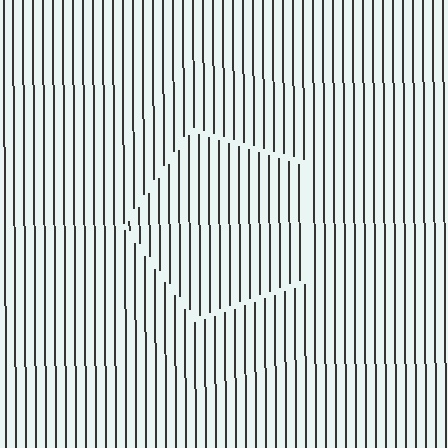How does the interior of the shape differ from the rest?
The interior of the shape contains the same grating, shifted by half a period — the contour is defined by the phase discontinuity where line-ends from the inner and outer gratings abut.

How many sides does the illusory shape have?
5 sides — the line-ends trace a pentagon.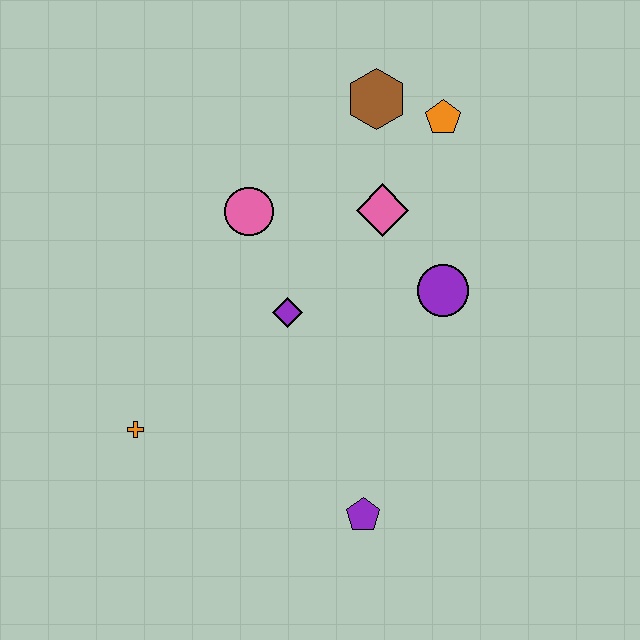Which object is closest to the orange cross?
The purple diamond is closest to the orange cross.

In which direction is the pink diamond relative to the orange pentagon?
The pink diamond is below the orange pentagon.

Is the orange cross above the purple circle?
No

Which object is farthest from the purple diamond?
The orange pentagon is farthest from the purple diamond.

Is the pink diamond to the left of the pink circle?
No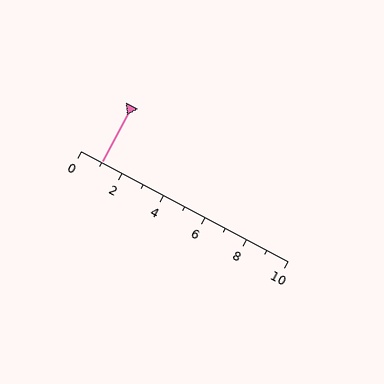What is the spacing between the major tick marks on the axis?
The major ticks are spaced 2 apart.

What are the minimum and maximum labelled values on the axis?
The axis runs from 0 to 10.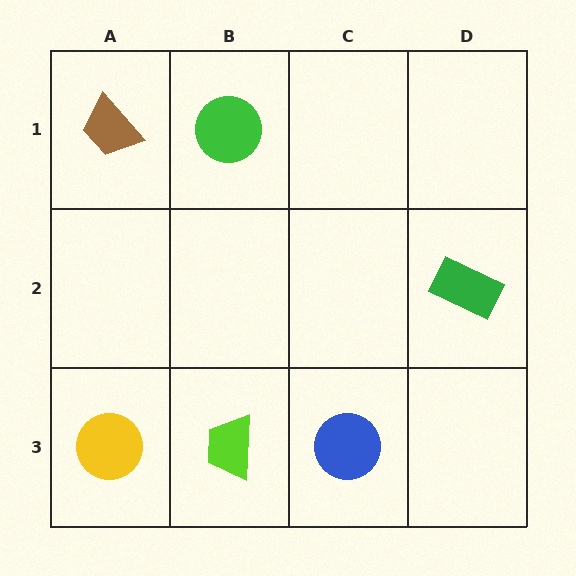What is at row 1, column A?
A brown trapezoid.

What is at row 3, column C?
A blue circle.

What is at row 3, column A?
A yellow circle.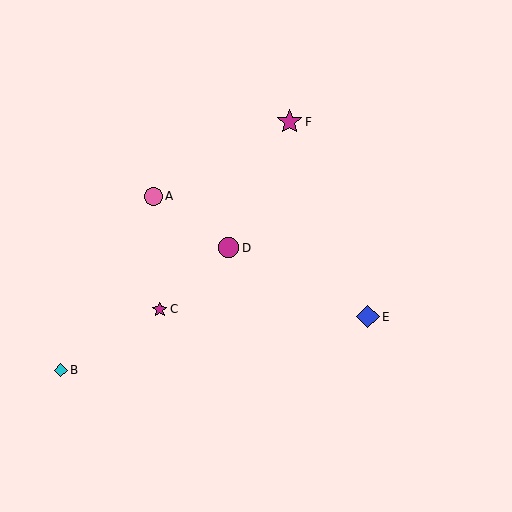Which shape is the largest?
The magenta star (labeled F) is the largest.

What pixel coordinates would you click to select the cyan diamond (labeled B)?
Click at (61, 370) to select the cyan diamond B.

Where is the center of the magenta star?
The center of the magenta star is at (289, 122).